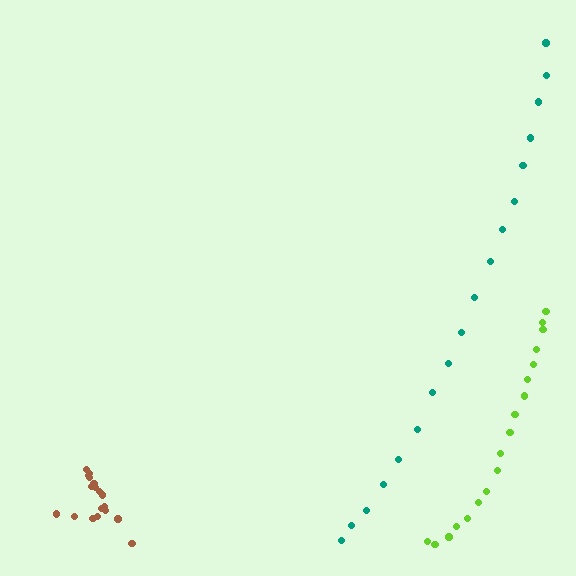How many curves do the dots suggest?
There are 3 distinct paths.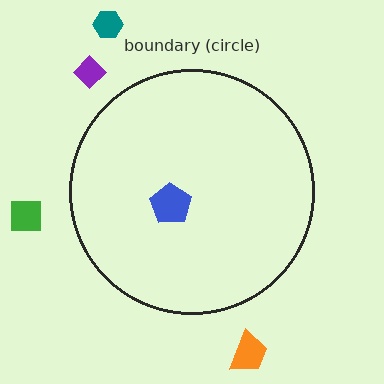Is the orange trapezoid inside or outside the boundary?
Outside.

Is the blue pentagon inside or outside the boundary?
Inside.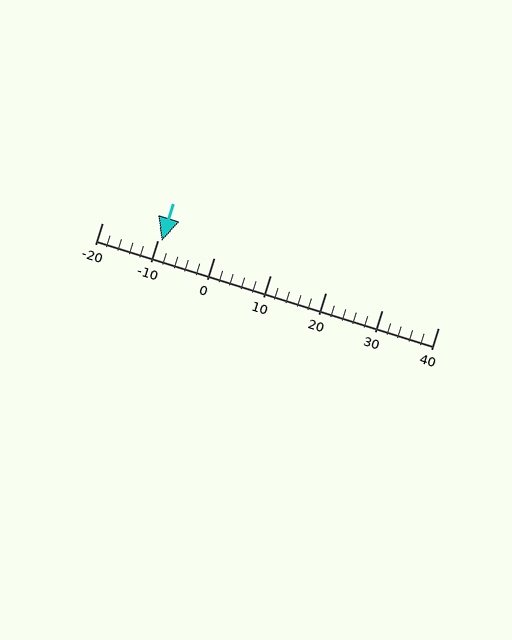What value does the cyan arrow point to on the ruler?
The cyan arrow points to approximately -9.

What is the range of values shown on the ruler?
The ruler shows values from -20 to 40.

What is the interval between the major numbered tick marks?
The major tick marks are spaced 10 units apart.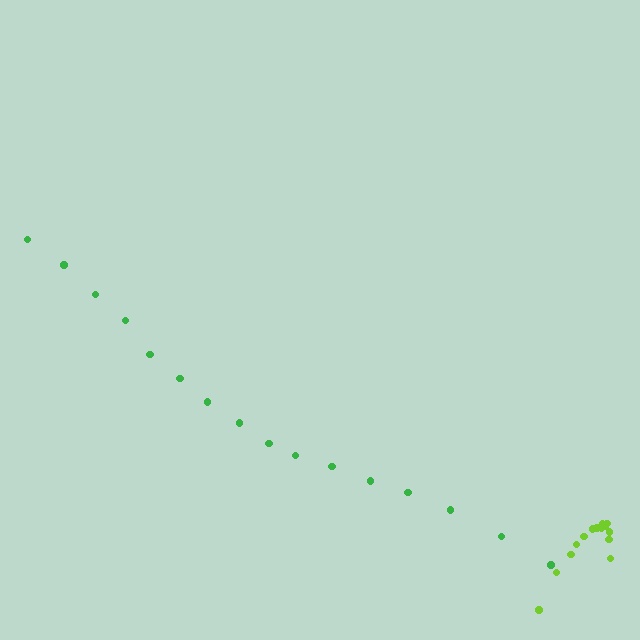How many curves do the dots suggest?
There are 2 distinct paths.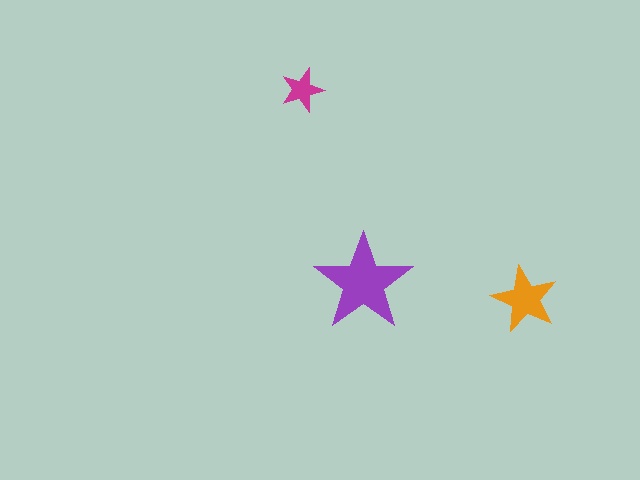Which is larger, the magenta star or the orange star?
The orange one.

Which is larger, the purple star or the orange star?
The purple one.